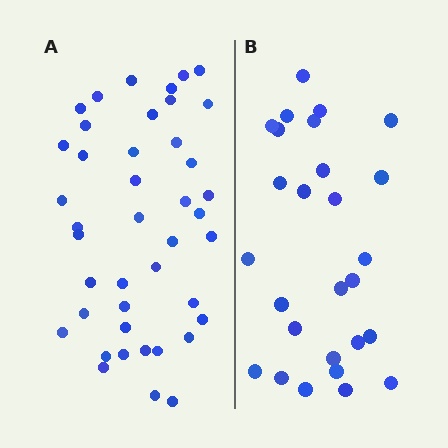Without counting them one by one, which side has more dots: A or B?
Region A (the left region) has more dots.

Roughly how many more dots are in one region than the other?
Region A has approximately 15 more dots than region B.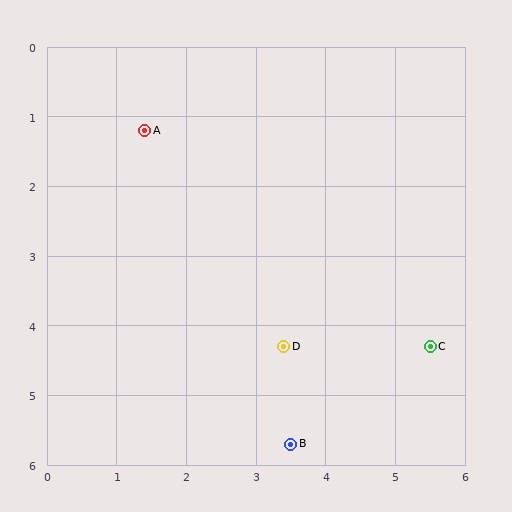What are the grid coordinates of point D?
Point D is at approximately (3.4, 4.3).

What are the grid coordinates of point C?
Point C is at approximately (5.5, 4.3).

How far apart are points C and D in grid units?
Points C and D are about 2.1 grid units apart.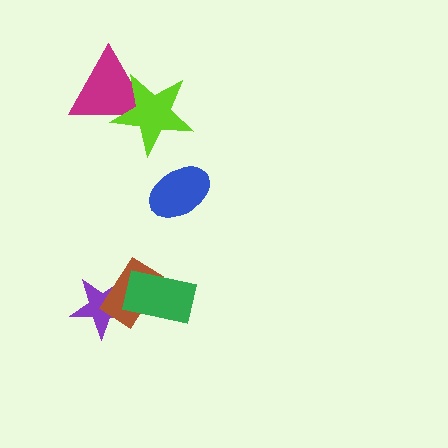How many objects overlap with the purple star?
2 objects overlap with the purple star.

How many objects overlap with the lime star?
1 object overlaps with the lime star.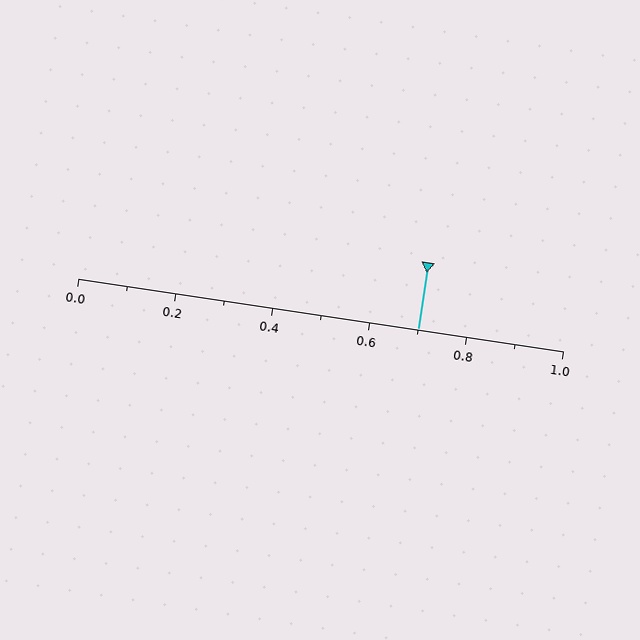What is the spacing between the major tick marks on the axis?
The major ticks are spaced 0.2 apart.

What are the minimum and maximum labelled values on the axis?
The axis runs from 0.0 to 1.0.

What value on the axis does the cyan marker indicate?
The marker indicates approximately 0.7.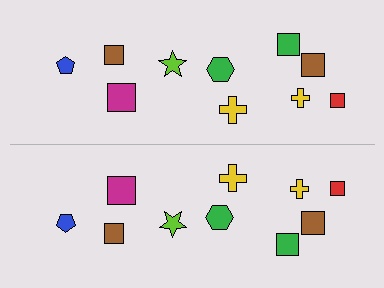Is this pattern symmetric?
Yes, this pattern has bilateral (reflection) symmetry.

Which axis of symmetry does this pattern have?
The pattern has a horizontal axis of symmetry running through the center of the image.